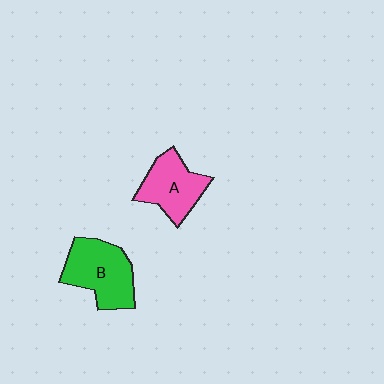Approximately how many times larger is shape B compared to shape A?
Approximately 1.2 times.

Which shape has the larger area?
Shape B (green).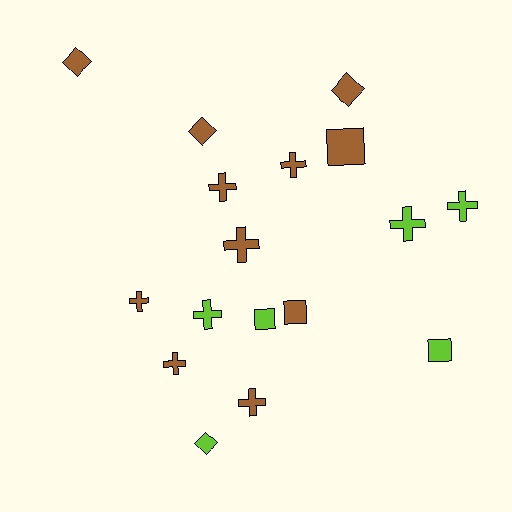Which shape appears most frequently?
Cross, with 9 objects.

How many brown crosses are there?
There are 6 brown crosses.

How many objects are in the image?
There are 17 objects.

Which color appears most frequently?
Brown, with 11 objects.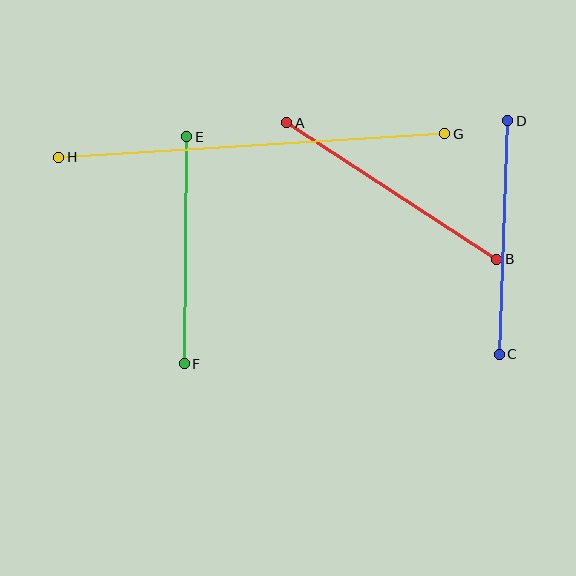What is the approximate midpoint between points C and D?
The midpoint is at approximately (504, 237) pixels.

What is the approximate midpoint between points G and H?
The midpoint is at approximately (252, 145) pixels.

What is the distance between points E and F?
The distance is approximately 227 pixels.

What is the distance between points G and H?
The distance is approximately 387 pixels.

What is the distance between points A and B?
The distance is approximately 251 pixels.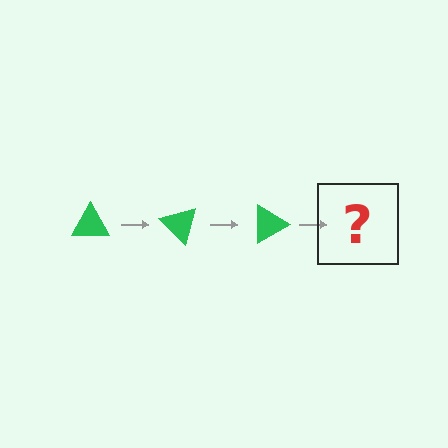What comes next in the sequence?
The next element should be a green triangle rotated 135 degrees.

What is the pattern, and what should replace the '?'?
The pattern is that the triangle rotates 45 degrees each step. The '?' should be a green triangle rotated 135 degrees.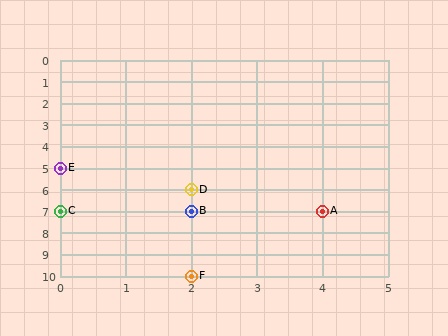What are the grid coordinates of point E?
Point E is at grid coordinates (0, 5).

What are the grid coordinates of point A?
Point A is at grid coordinates (4, 7).